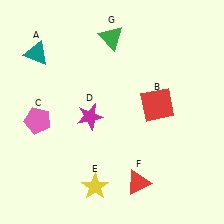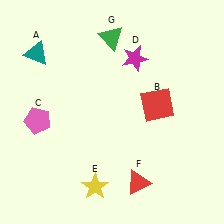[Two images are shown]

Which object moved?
The magenta star (D) moved up.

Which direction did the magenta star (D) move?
The magenta star (D) moved up.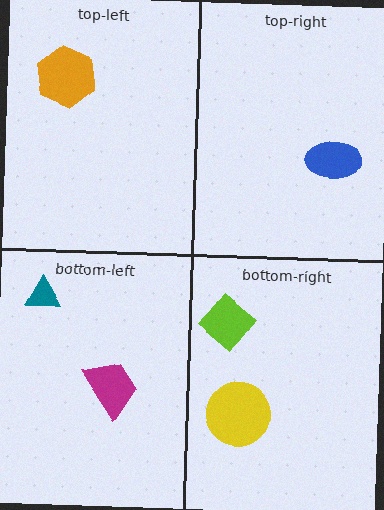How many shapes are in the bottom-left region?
2.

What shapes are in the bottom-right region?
The lime diamond, the yellow circle.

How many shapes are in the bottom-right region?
2.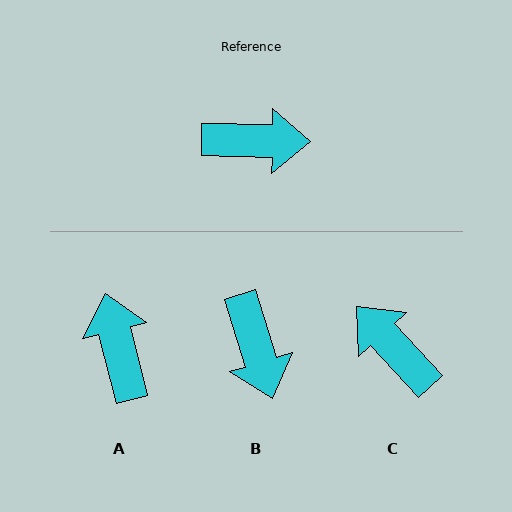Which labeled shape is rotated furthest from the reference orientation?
C, about 134 degrees away.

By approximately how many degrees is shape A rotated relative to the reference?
Approximately 105 degrees counter-clockwise.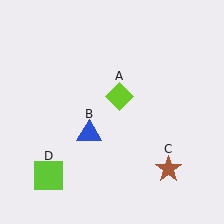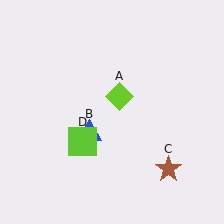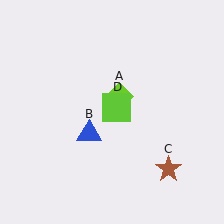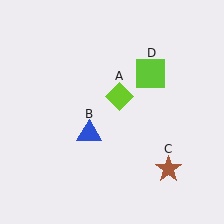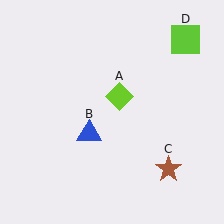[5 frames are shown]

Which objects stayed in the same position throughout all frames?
Lime diamond (object A) and blue triangle (object B) and brown star (object C) remained stationary.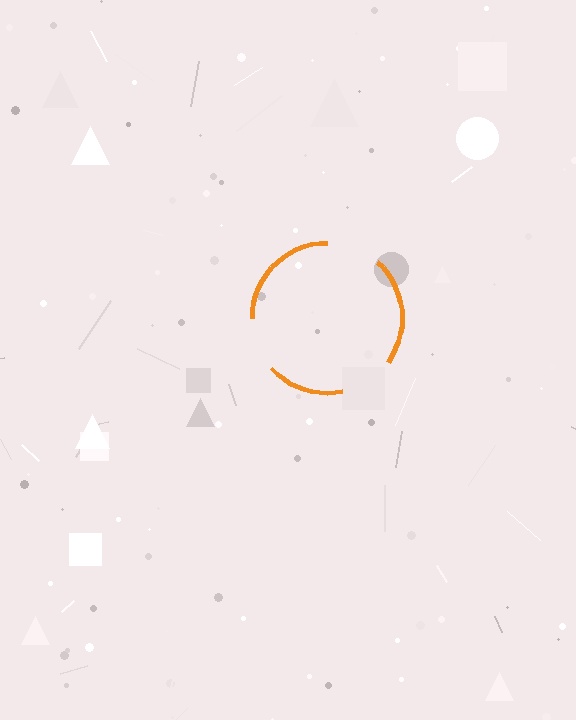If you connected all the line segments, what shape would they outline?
They would outline a circle.